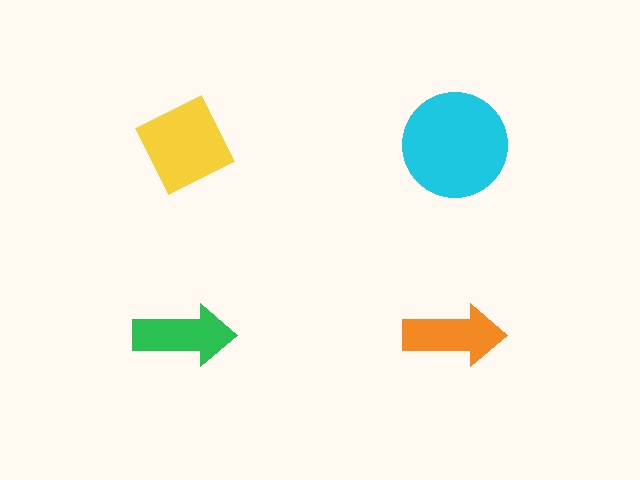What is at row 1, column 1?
A yellow diamond.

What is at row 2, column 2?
An orange arrow.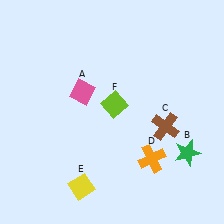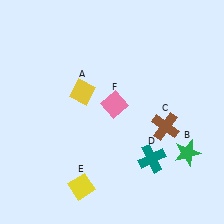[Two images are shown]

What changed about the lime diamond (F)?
In Image 1, F is lime. In Image 2, it changed to pink.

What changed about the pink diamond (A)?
In Image 1, A is pink. In Image 2, it changed to yellow.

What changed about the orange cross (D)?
In Image 1, D is orange. In Image 2, it changed to teal.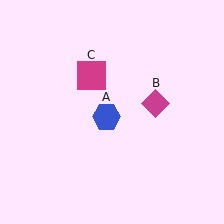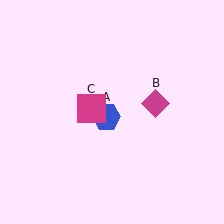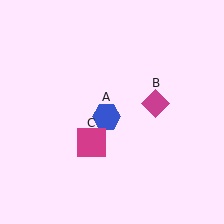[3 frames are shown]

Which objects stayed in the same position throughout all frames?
Blue hexagon (object A) and magenta diamond (object B) remained stationary.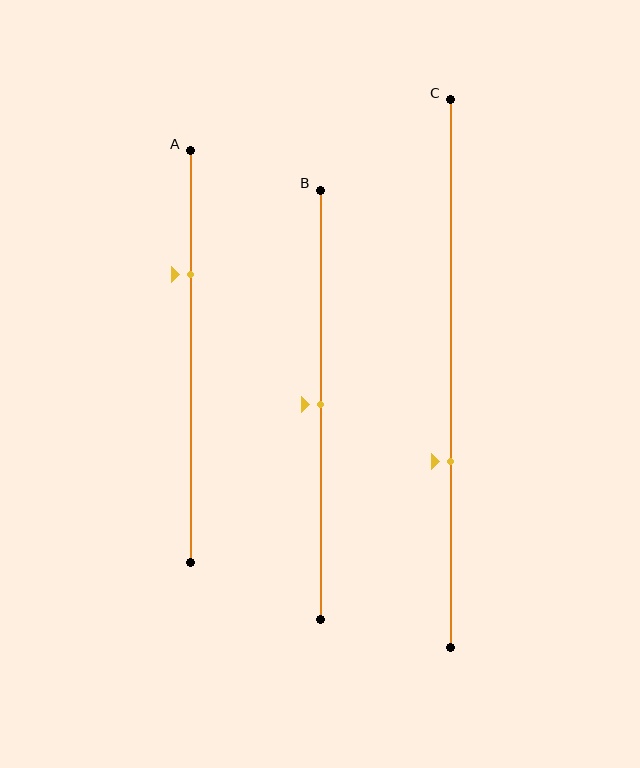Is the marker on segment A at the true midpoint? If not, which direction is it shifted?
No, the marker on segment A is shifted upward by about 20% of the segment length.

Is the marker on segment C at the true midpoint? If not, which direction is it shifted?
No, the marker on segment C is shifted downward by about 16% of the segment length.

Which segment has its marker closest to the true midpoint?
Segment B has its marker closest to the true midpoint.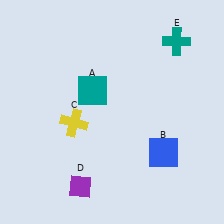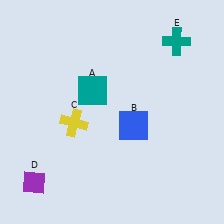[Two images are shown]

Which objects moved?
The objects that moved are: the blue square (B), the purple diamond (D).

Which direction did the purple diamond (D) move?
The purple diamond (D) moved left.